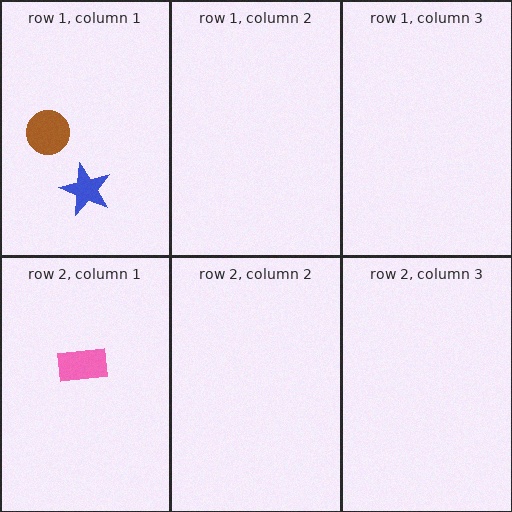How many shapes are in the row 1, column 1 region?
2.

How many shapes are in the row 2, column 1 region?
1.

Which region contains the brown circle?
The row 1, column 1 region.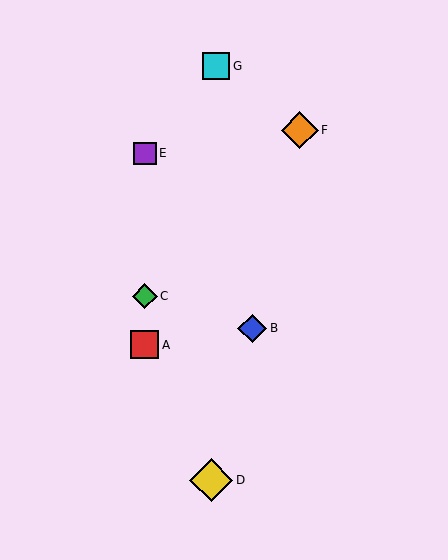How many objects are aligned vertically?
3 objects (A, C, E) are aligned vertically.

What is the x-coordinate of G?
Object G is at x≈216.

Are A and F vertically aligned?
No, A is at x≈145 and F is at x≈300.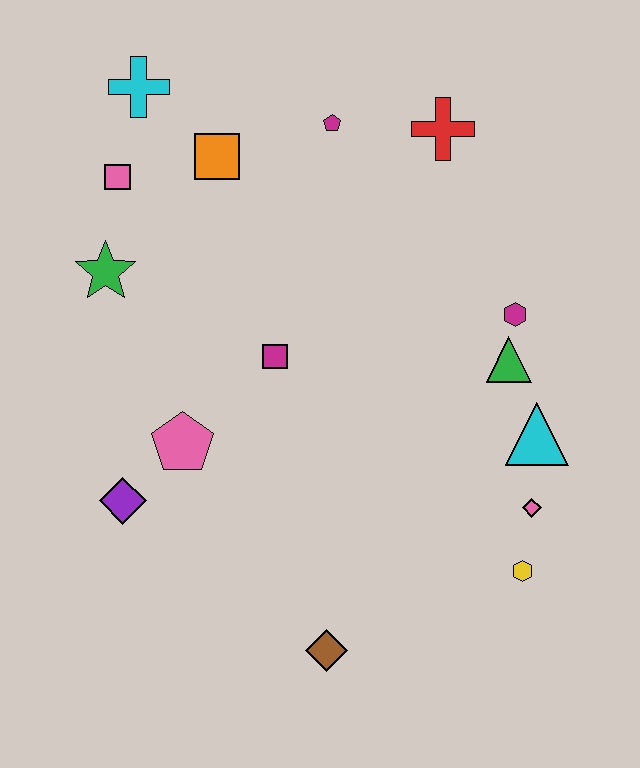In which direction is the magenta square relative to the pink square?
The magenta square is below the pink square.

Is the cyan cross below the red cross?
No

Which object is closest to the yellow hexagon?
The pink diamond is closest to the yellow hexagon.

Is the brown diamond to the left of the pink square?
No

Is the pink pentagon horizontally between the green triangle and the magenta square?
No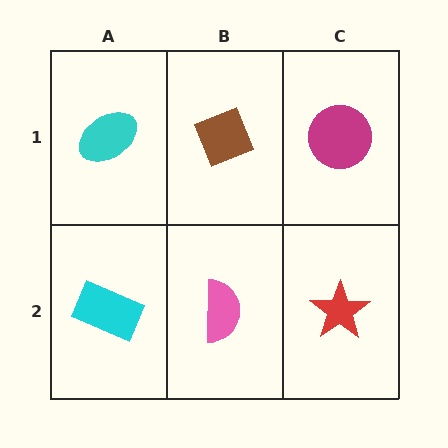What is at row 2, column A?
A cyan rectangle.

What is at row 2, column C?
A red star.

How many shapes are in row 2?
3 shapes.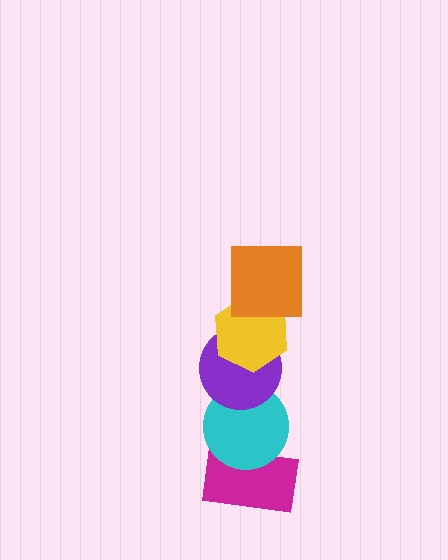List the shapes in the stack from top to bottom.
From top to bottom: the orange square, the yellow hexagon, the purple circle, the cyan circle, the magenta rectangle.